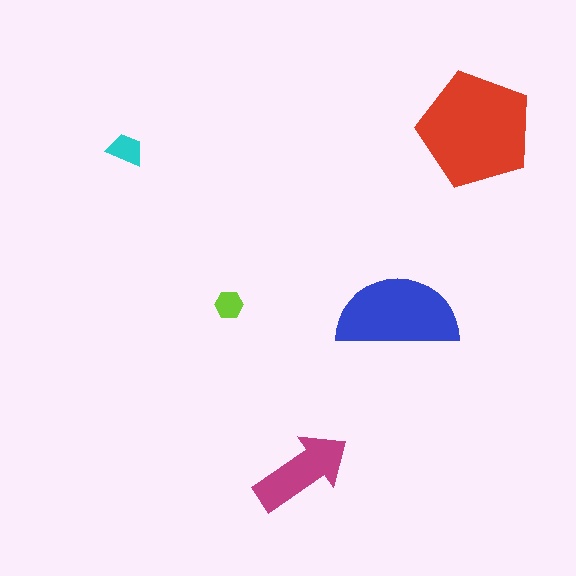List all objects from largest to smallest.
The red pentagon, the blue semicircle, the magenta arrow, the cyan trapezoid, the lime hexagon.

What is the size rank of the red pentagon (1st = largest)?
1st.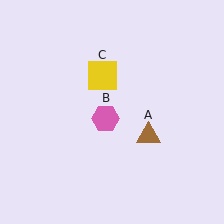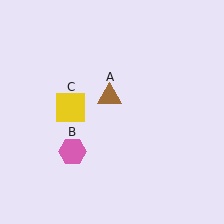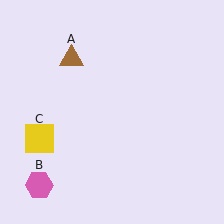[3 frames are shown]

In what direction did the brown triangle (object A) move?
The brown triangle (object A) moved up and to the left.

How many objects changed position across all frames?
3 objects changed position: brown triangle (object A), pink hexagon (object B), yellow square (object C).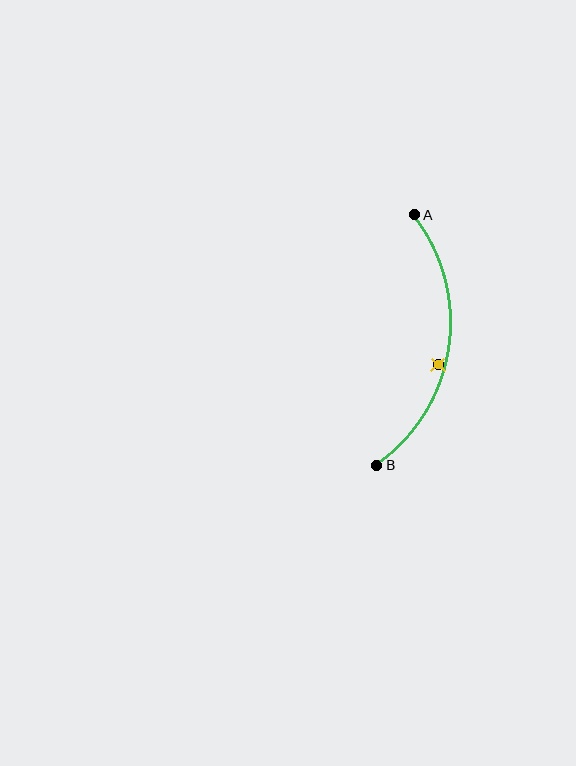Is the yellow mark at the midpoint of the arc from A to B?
No — the yellow mark does not lie on the arc at all. It sits slightly inside the curve.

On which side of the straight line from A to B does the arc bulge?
The arc bulges to the right of the straight line connecting A and B.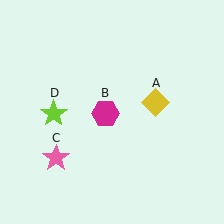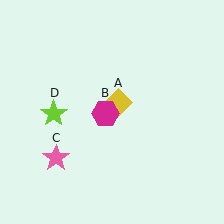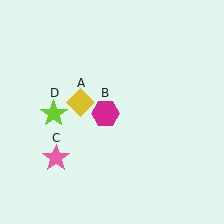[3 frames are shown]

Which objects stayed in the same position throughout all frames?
Magenta hexagon (object B) and pink star (object C) and lime star (object D) remained stationary.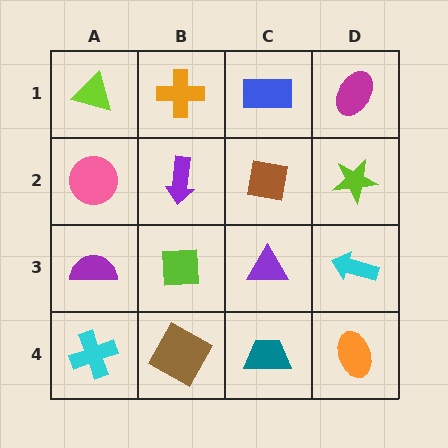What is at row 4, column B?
A brown square.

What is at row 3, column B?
A lime square.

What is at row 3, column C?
A purple triangle.